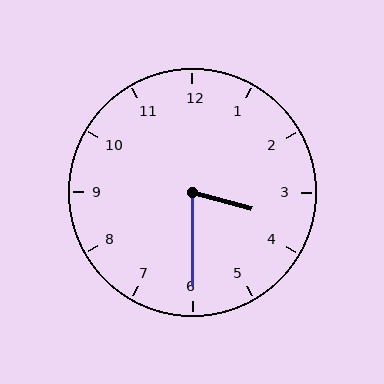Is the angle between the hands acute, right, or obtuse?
It is acute.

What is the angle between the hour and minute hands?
Approximately 75 degrees.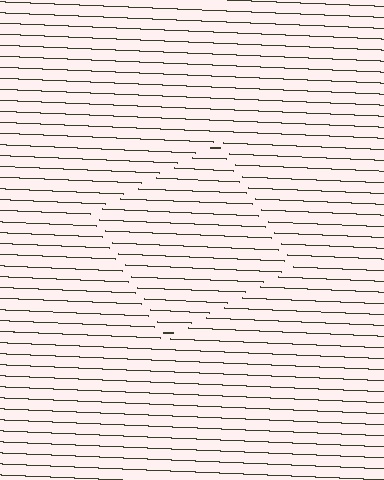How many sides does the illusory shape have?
4 sides — the line-ends trace a square.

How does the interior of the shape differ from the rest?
The interior of the shape contains the same grating, shifted by half a period — the contour is defined by the phase discontinuity where line-ends from the inner and outer gratings abut.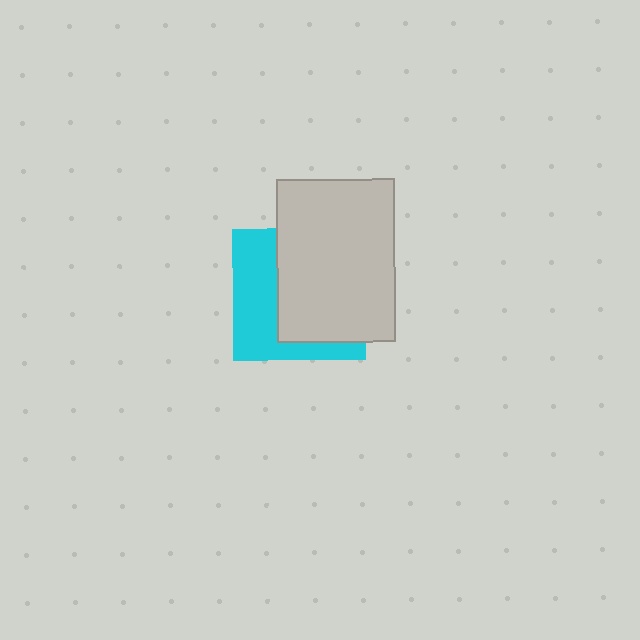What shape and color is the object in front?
The object in front is a light gray rectangle.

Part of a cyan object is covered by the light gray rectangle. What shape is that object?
It is a square.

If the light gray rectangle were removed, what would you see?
You would see the complete cyan square.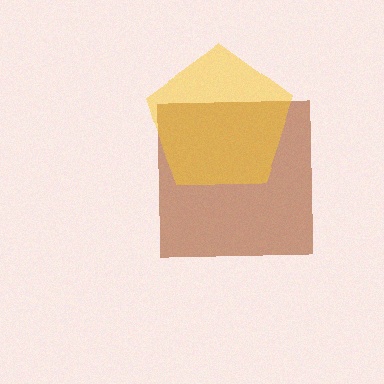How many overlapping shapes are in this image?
There are 2 overlapping shapes in the image.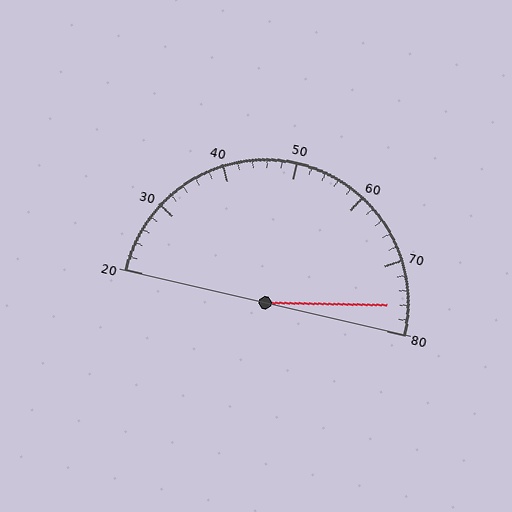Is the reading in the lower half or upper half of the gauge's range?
The reading is in the upper half of the range (20 to 80).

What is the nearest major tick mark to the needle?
The nearest major tick mark is 80.